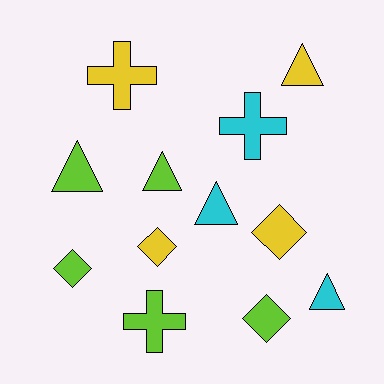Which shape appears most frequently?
Triangle, with 5 objects.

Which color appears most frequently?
Lime, with 5 objects.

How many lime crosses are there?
There is 1 lime cross.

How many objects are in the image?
There are 12 objects.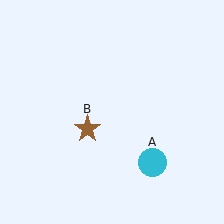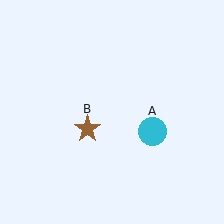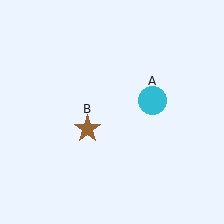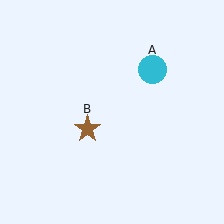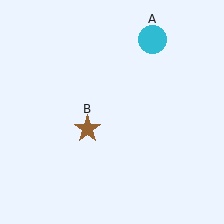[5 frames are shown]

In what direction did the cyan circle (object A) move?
The cyan circle (object A) moved up.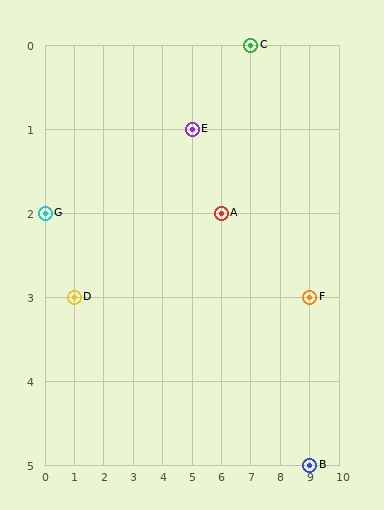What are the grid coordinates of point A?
Point A is at grid coordinates (6, 2).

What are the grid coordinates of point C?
Point C is at grid coordinates (7, 0).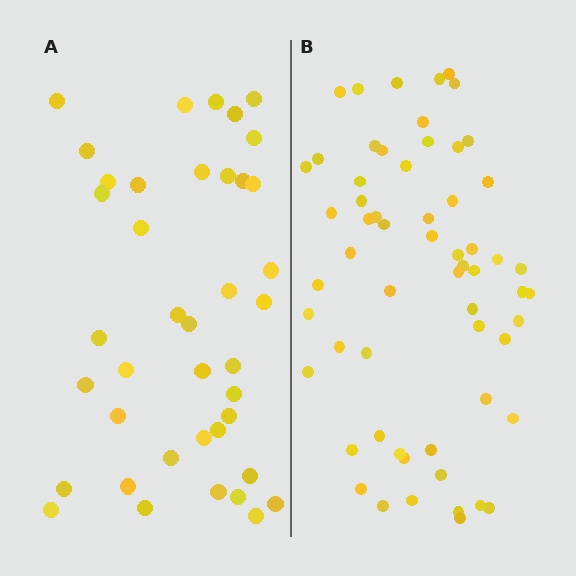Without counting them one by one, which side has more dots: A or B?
Region B (the right region) has more dots.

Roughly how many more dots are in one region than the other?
Region B has approximately 20 more dots than region A.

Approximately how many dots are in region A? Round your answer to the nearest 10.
About 40 dots.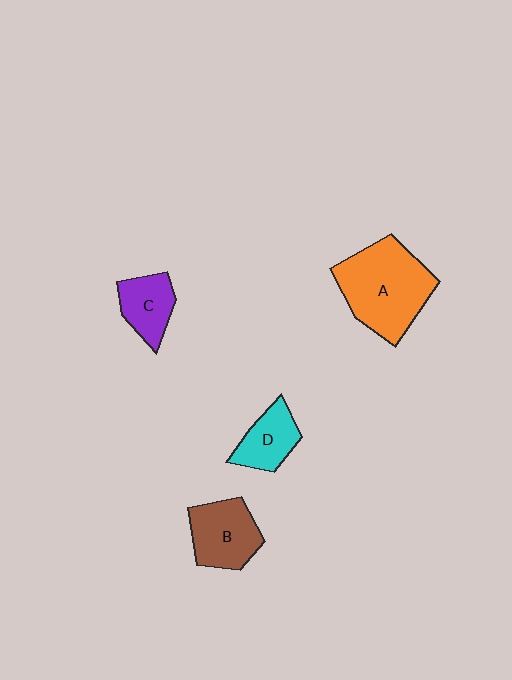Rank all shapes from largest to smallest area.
From largest to smallest: A (orange), B (brown), C (purple), D (cyan).